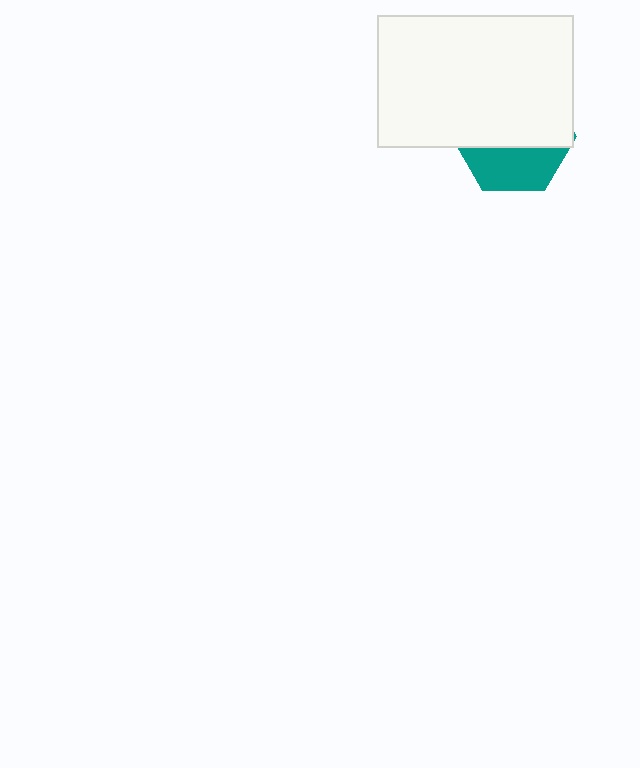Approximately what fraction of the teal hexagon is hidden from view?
Roughly 63% of the teal hexagon is hidden behind the white rectangle.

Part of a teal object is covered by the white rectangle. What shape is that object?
It is a hexagon.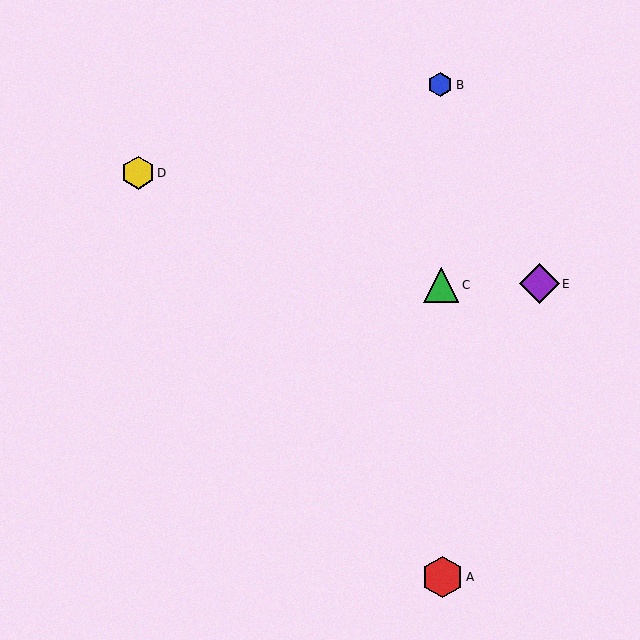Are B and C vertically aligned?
Yes, both are at x≈440.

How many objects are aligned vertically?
3 objects (A, B, C) are aligned vertically.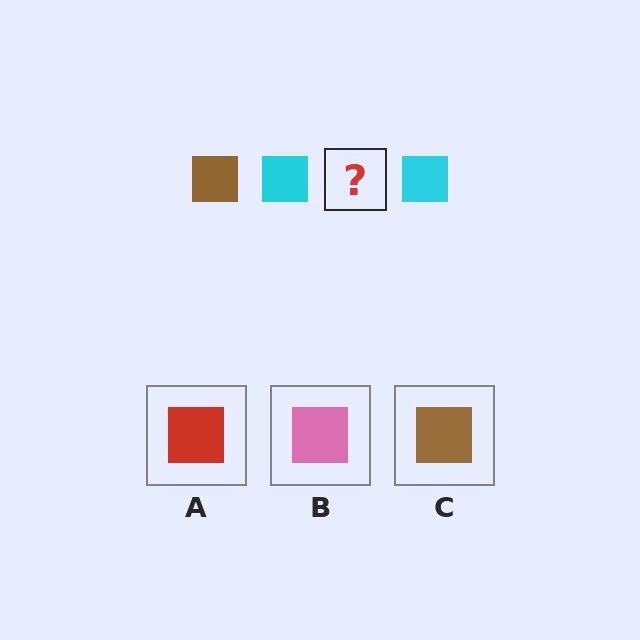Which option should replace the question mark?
Option C.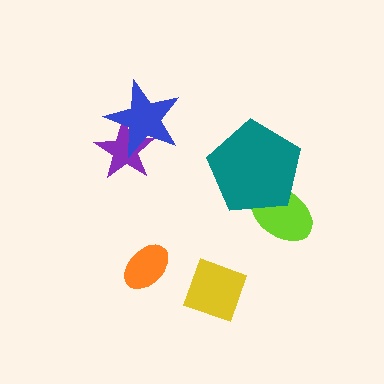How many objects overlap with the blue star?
1 object overlaps with the blue star.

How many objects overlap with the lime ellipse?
1 object overlaps with the lime ellipse.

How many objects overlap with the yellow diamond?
0 objects overlap with the yellow diamond.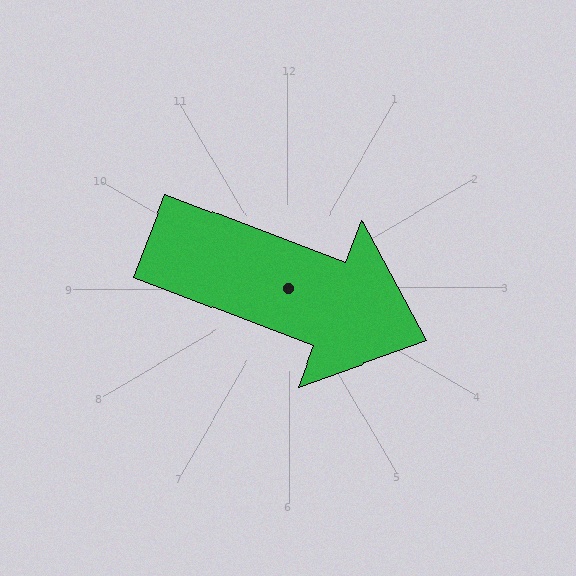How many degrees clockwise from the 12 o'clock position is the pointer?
Approximately 111 degrees.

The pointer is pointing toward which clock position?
Roughly 4 o'clock.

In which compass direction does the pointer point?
East.